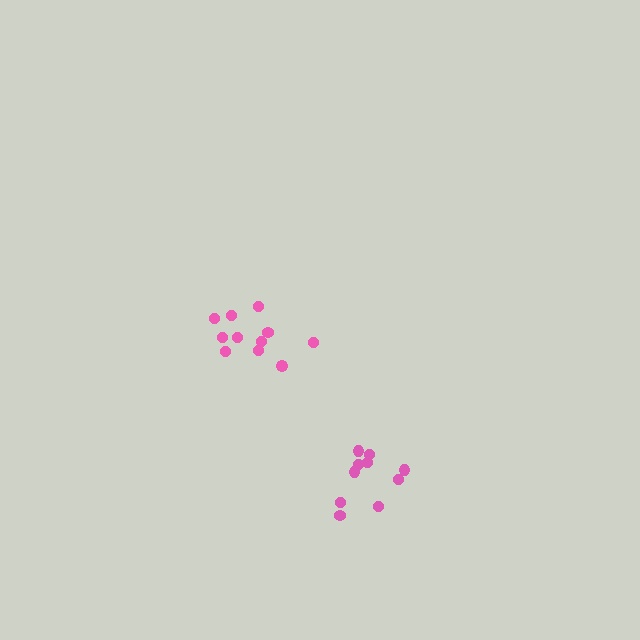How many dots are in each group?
Group 1: 11 dots, Group 2: 10 dots (21 total).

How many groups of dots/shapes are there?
There are 2 groups.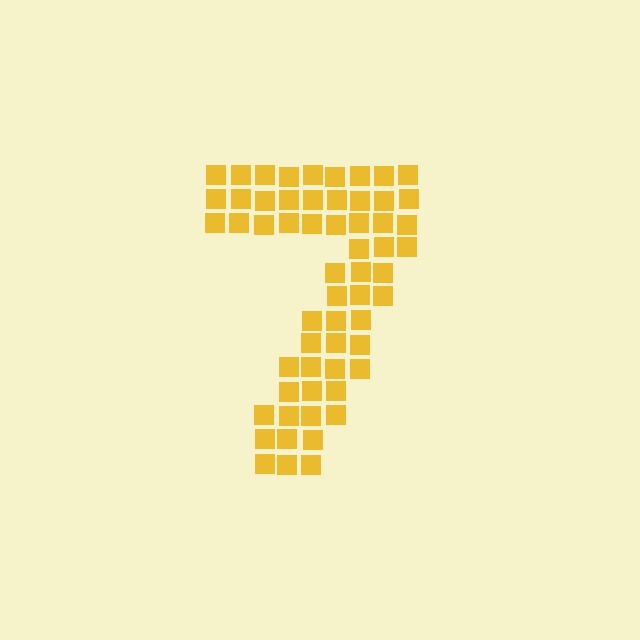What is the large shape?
The large shape is the digit 7.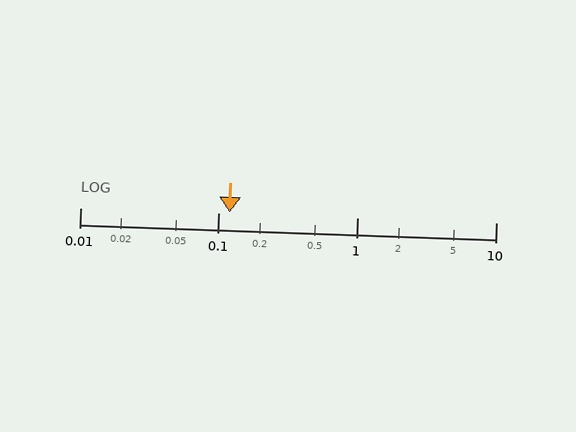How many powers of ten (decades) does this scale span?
The scale spans 3 decades, from 0.01 to 10.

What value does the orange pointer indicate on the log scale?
The pointer indicates approximately 0.12.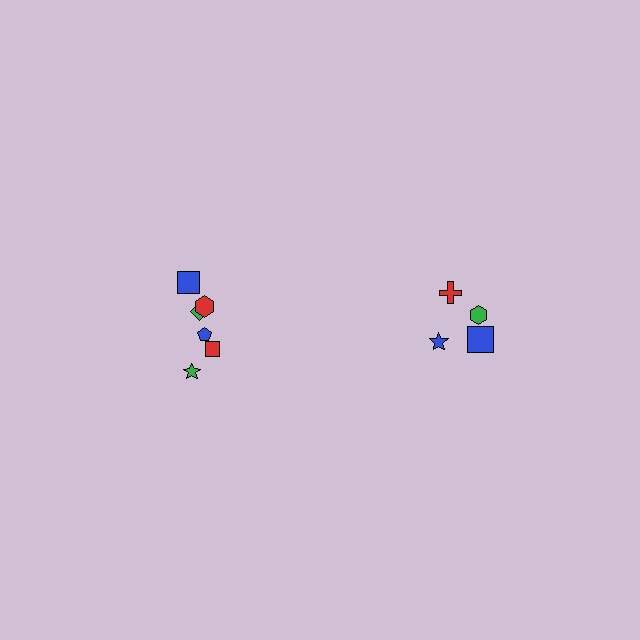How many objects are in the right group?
There are 4 objects.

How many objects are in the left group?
There are 6 objects.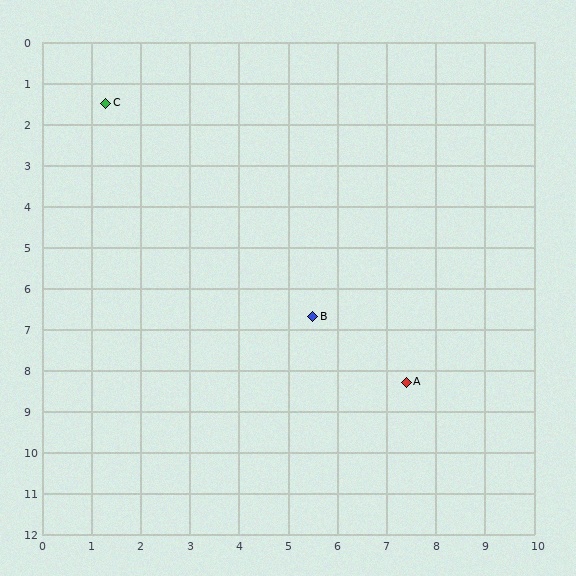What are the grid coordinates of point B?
Point B is at approximately (5.5, 6.7).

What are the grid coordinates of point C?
Point C is at approximately (1.3, 1.5).